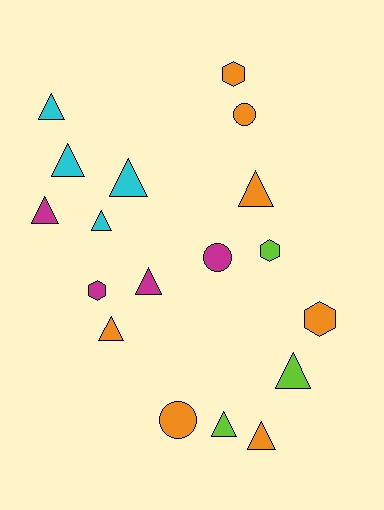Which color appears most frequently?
Orange, with 7 objects.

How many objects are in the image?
There are 18 objects.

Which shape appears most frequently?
Triangle, with 11 objects.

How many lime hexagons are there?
There is 1 lime hexagon.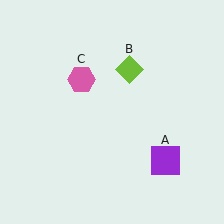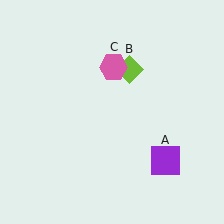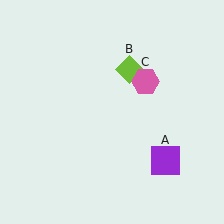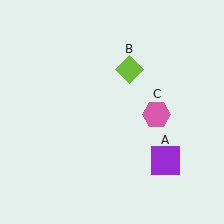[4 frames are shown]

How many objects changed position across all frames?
1 object changed position: pink hexagon (object C).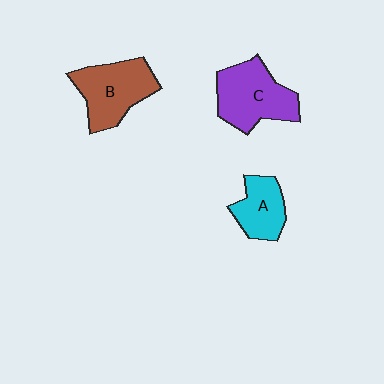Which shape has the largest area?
Shape C (purple).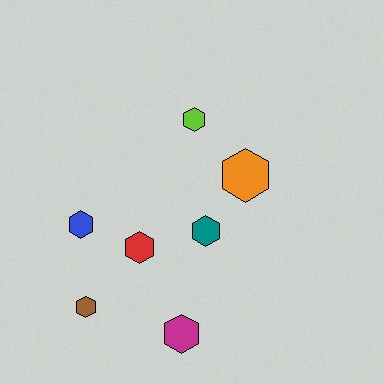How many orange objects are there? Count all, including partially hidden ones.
There is 1 orange object.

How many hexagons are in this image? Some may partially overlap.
There are 7 hexagons.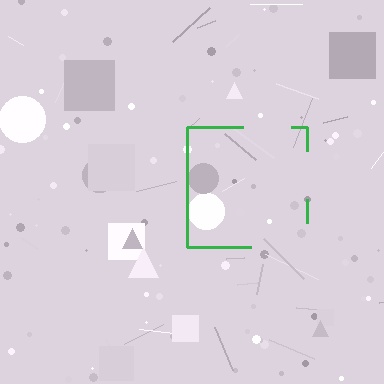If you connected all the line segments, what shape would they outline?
They would outline a square.